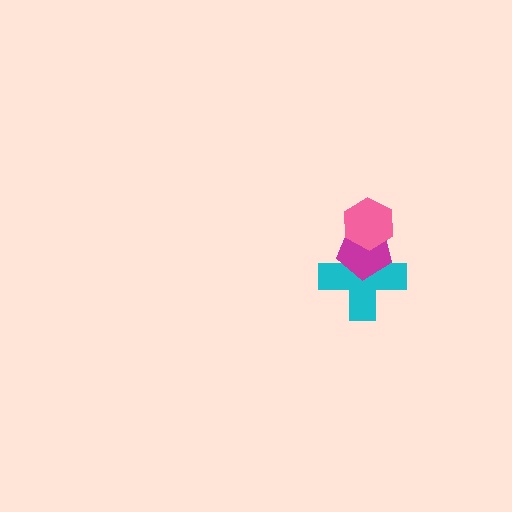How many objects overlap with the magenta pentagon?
2 objects overlap with the magenta pentagon.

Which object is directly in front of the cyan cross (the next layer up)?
The magenta pentagon is directly in front of the cyan cross.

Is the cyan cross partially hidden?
Yes, it is partially covered by another shape.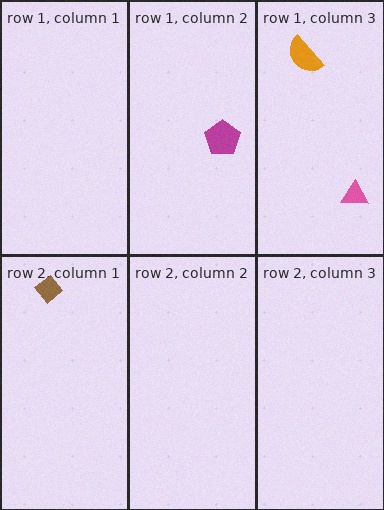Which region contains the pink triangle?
The row 1, column 3 region.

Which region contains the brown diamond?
The row 2, column 1 region.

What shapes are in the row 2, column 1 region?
The brown diamond.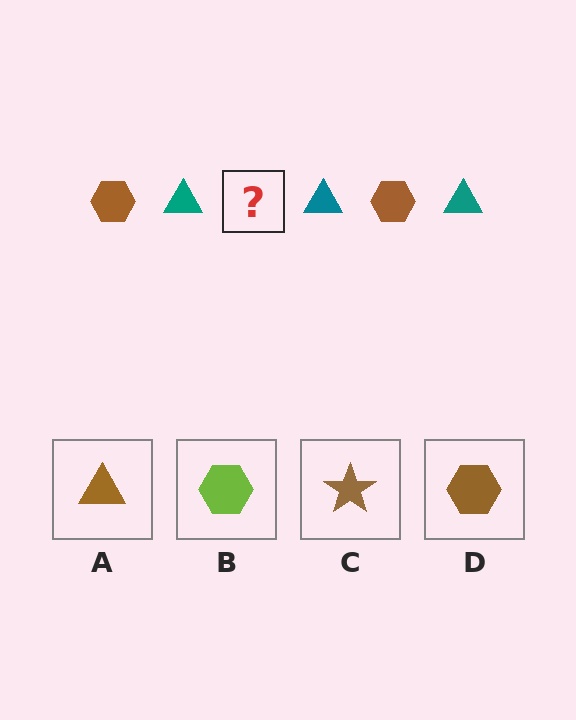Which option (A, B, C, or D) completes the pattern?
D.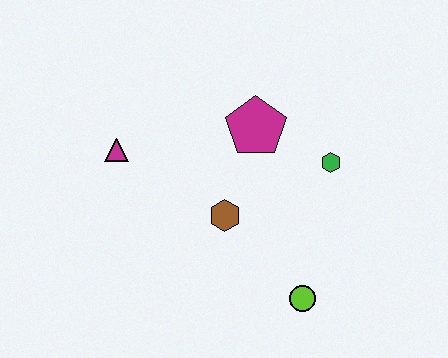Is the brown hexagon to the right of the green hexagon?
No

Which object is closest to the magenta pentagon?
The green hexagon is closest to the magenta pentagon.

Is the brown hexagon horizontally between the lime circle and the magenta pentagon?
No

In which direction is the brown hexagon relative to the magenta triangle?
The brown hexagon is to the right of the magenta triangle.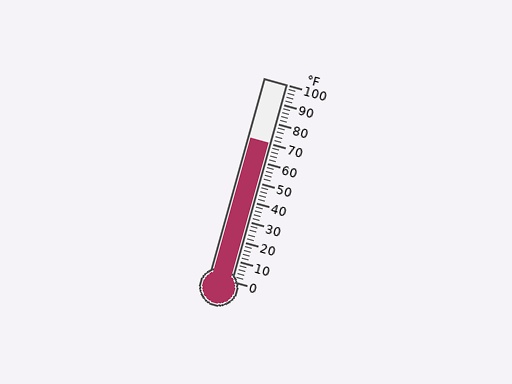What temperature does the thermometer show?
The thermometer shows approximately 70°F.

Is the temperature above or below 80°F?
The temperature is below 80°F.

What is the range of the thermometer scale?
The thermometer scale ranges from 0°F to 100°F.